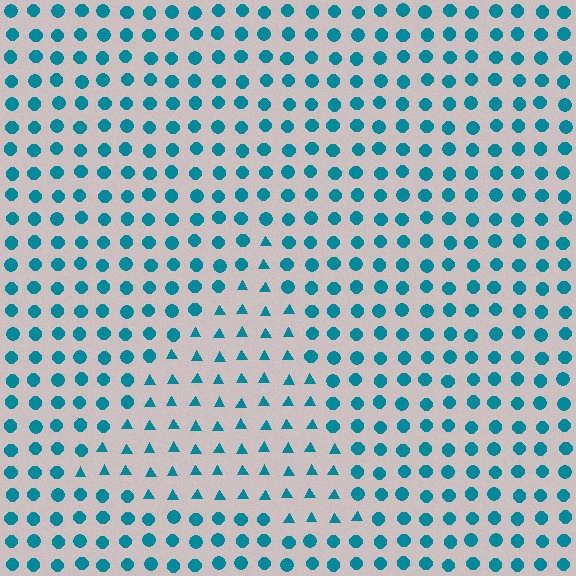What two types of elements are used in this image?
The image uses triangles inside the triangle region and circles outside it.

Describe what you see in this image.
The image is filled with small teal elements arranged in a uniform grid. A triangle-shaped region contains triangles, while the surrounding area contains circles. The boundary is defined purely by the change in element shape.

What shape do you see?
I see a triangle.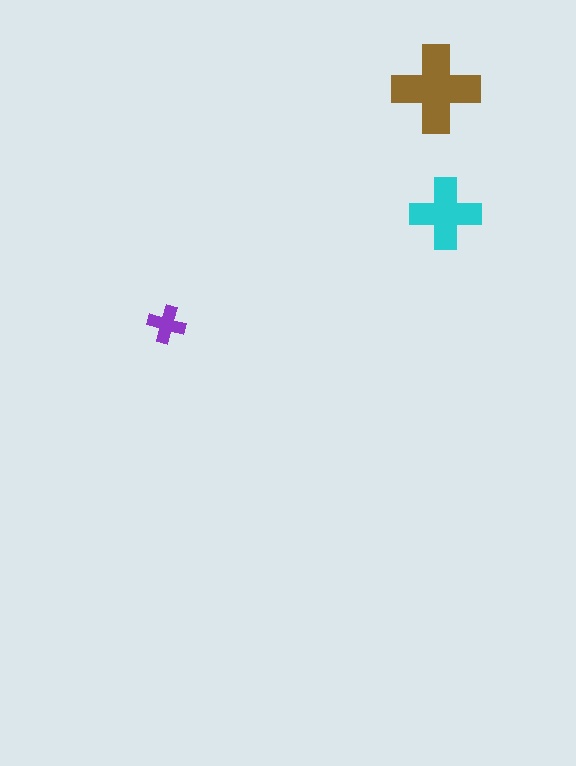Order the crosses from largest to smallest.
the brown one, the cyan one, the purple one.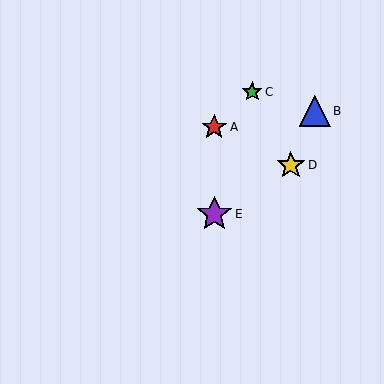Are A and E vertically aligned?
Yes, both are at x≈214.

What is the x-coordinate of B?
Object B is at x≈315.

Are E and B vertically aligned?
No, E is at x≈214 and B is at x≈315.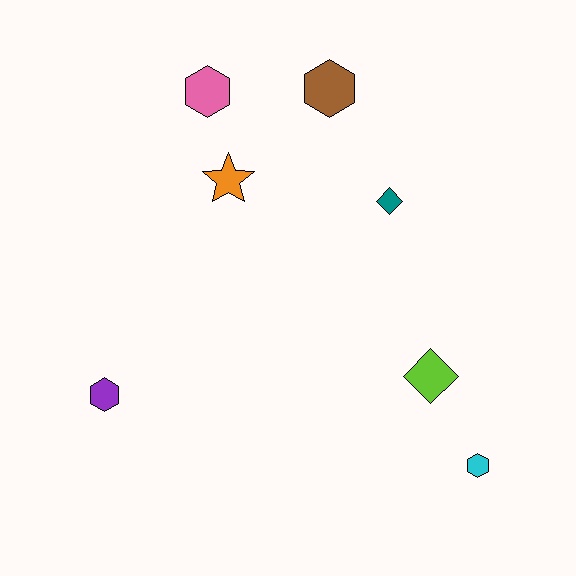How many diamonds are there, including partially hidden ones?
There are 2 diamonds.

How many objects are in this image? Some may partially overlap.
There are 7 objects.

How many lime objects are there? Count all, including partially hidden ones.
There is 1 lime object.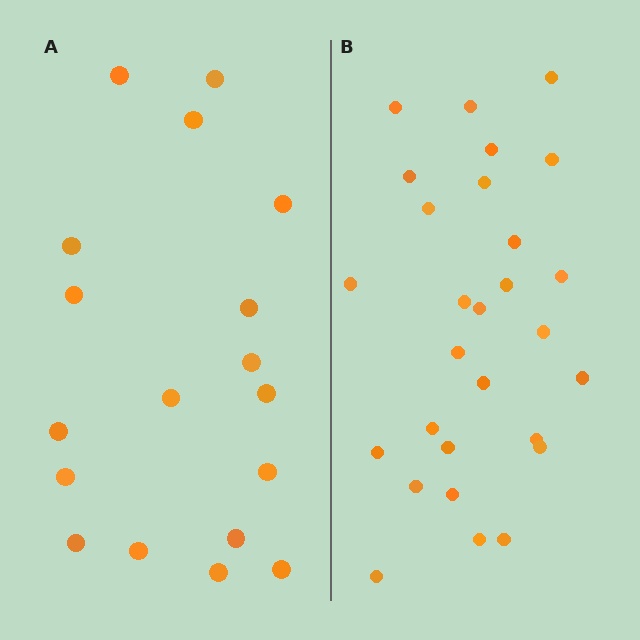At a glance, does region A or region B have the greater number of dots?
Region B (the right region) has more dots.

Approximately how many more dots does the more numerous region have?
Region B has roughly 10 or so more dots than region A.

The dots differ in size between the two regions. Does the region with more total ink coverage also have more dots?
No. Region A has more total ink coverage because its dots are larger, but region B actually contains more individual dots. Total area can be misleading — the number of items is what matters here.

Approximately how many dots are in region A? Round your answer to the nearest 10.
About 20 dots. (The exact count is 18, which rounds to 20.)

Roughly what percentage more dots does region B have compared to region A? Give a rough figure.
About 55% more.